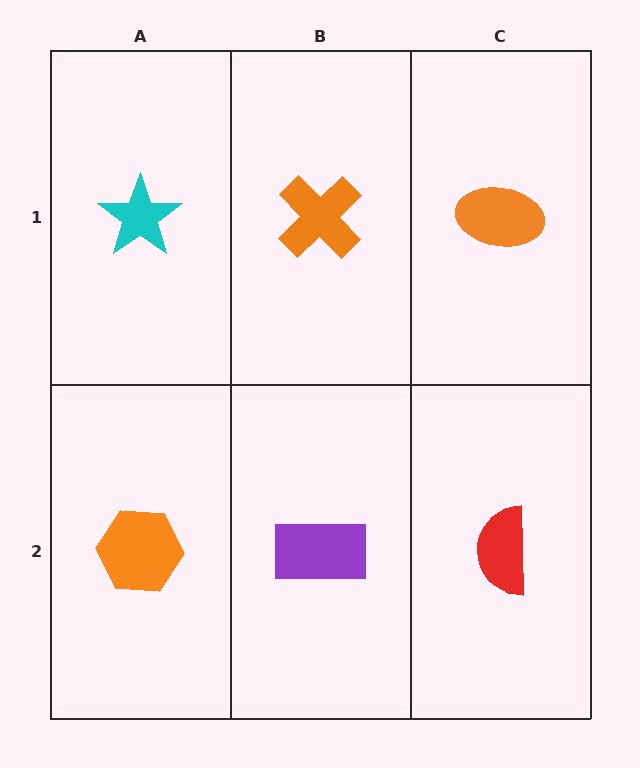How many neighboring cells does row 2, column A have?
2.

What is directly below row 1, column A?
An orange hexagon.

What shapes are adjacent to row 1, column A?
An orange hexagon (row 2, column A), an orange cross (row 1, column B).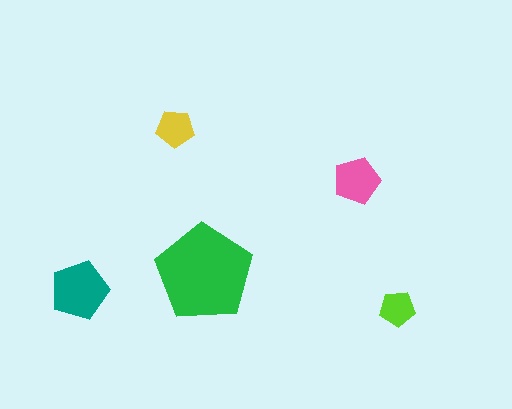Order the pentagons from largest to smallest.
the green one, the teal one, the pink one, the yellow one, the lime one.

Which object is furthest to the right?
The lime pentagon is rightmost.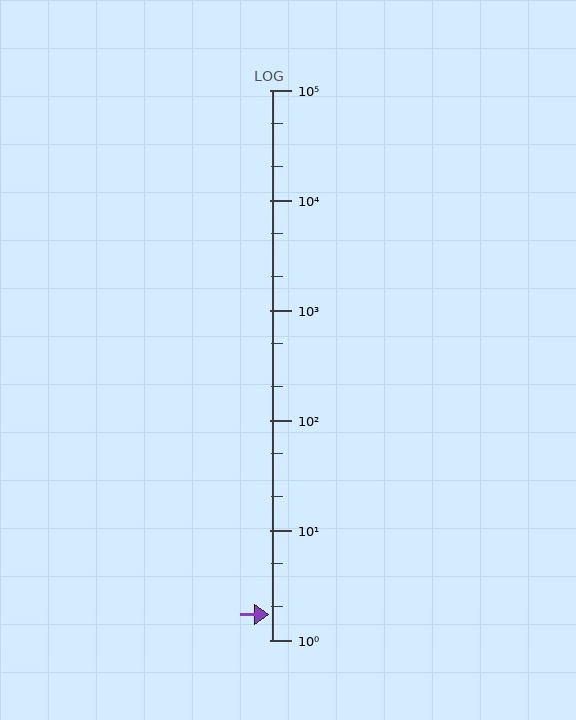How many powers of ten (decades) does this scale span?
The scale spans 5 decades, from 1 to 100000.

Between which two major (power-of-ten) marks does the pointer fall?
The pointer is between 1 and 10.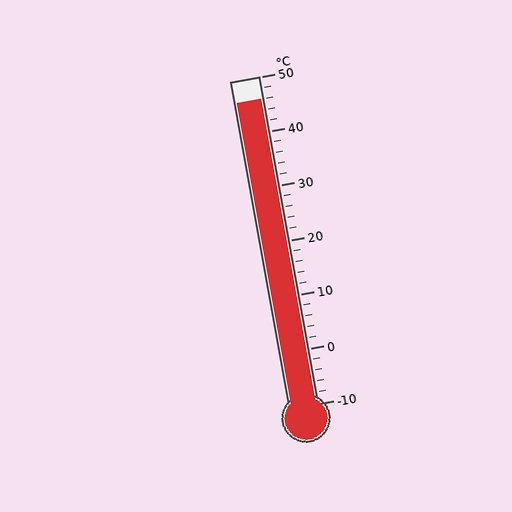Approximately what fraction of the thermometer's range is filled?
The thermometer is filled to approximately 95% of its range.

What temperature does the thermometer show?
The thermometer shows approximately 46°C.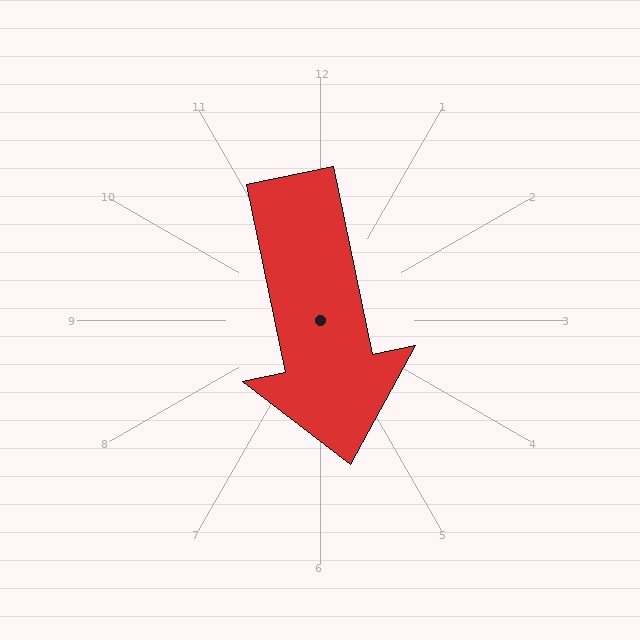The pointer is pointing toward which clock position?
Roughly 6 o'clock.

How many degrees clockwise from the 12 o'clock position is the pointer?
Approximately 168 degrees.